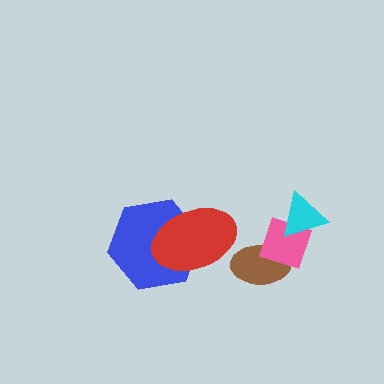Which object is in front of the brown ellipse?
The pink diamond is in front of the brown ellipse.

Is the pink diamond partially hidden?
Yes, it is partially covered by another shape.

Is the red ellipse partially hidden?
No, no other shape covers it.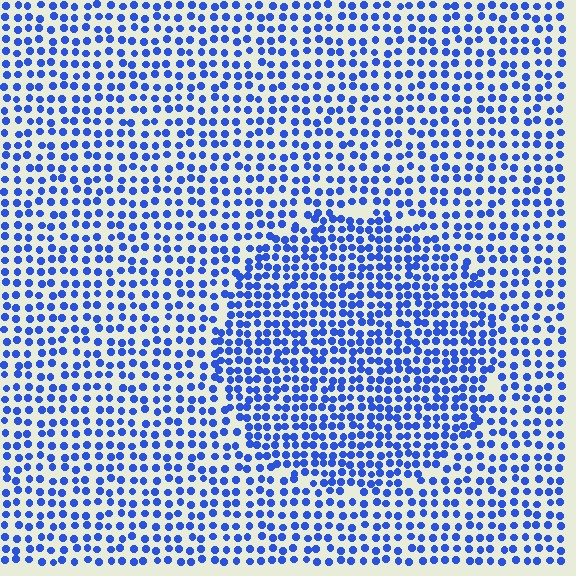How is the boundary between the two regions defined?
The boundary is defined by a change in element density (approximately 1.5x ratio). All elements are the same color, size, and shape.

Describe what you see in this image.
The image contains small blue elements arranged at two different densities. A circle-shaped region is visible where the elements are more densely packed than the surrounding area.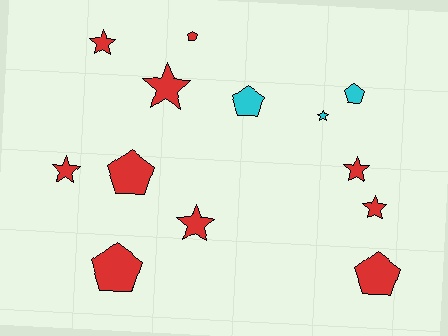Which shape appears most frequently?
Star, with 7 objects.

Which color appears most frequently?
Red, with 10 objects.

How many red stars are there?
There are 6 red stars.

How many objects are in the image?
There are 13 objects.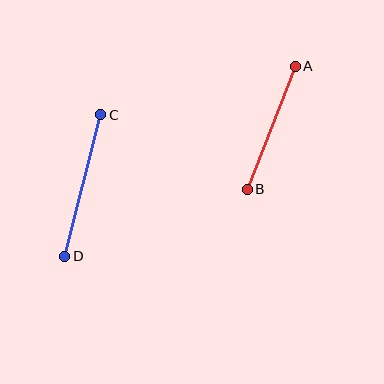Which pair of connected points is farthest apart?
Points C and D are farthest apart.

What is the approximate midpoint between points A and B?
The midpoint is at approximately (271, 128) pixels.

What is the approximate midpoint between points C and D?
The midpoint is at approximately (83, 185) pixels.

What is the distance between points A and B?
The distance is approximately 132 pixels.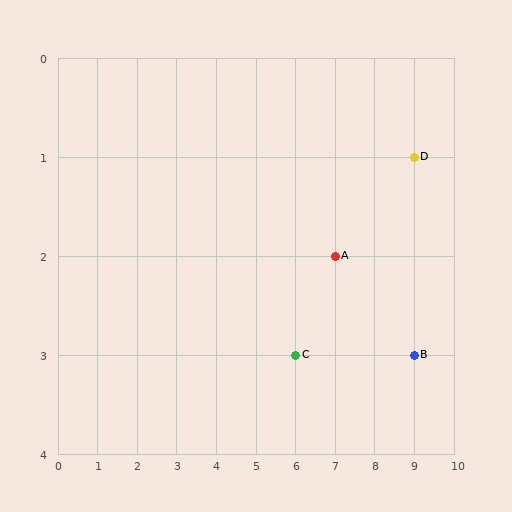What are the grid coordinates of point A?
Point A is at grid coordinates (7, 2).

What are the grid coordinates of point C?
Point C is at grid coordinates (6, 3).